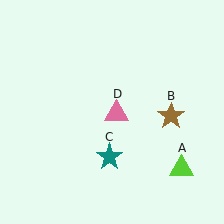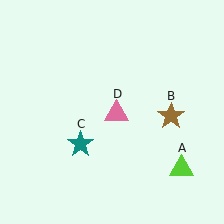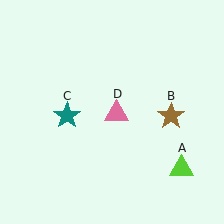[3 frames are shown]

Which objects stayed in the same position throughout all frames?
Lime triangle (object A) and brown star (object B) and pink triangle (object D) remained stationary.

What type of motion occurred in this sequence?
The teal star (object C) rotated clockwise around the center of the scene.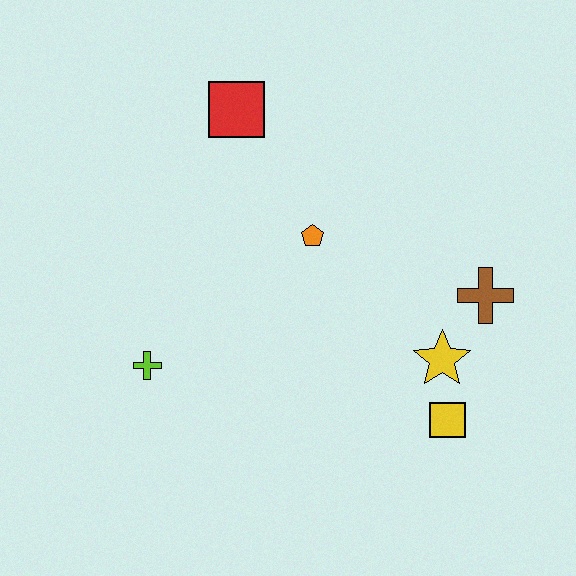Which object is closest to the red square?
The orange pentagon is closest to the red square.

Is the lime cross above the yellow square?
Yes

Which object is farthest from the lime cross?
The brown cross is farthest from the lime cross.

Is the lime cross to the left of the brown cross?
Yes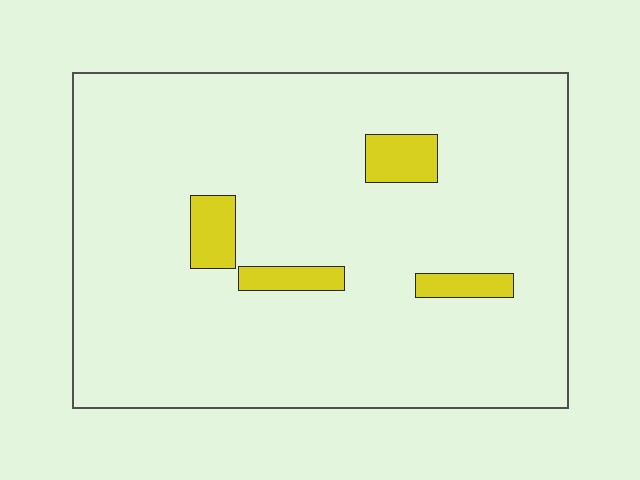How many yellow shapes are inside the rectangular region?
4.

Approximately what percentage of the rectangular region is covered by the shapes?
Approximately 5%.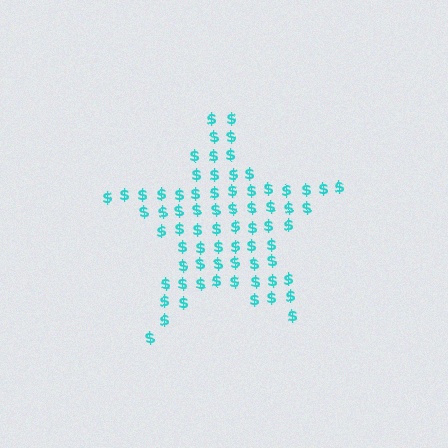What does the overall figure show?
The overall figure shows a star.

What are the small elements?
The small elements are dollar signs.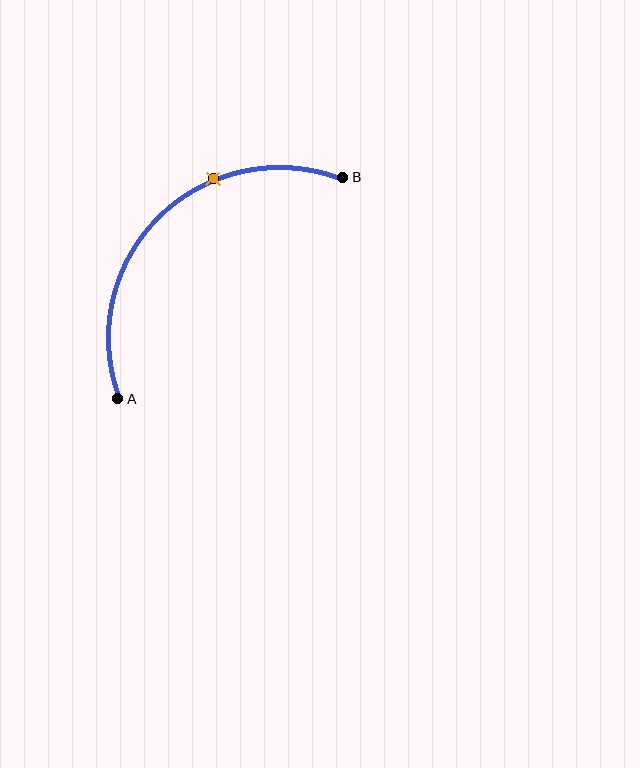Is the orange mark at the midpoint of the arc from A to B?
No. The orange mark lies on the arc but is closer to endpoint B. The arc midpoint would be at the point on the curve equidistant along the arc from both A and B.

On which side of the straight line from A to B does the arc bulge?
The arc bulges above and to the left of the straight line connecting A and B.